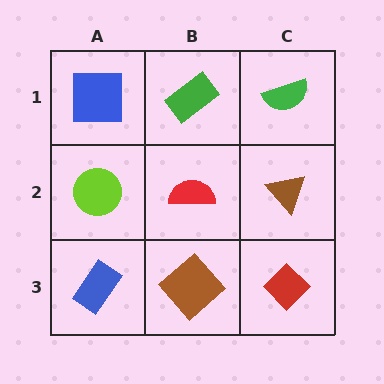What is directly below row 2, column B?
A brown diamond.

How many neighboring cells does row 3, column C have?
2.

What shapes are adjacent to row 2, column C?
A green semicircle (row 1, column C), a red diamond (row 3, column C), a red semicircle (row 2, column B).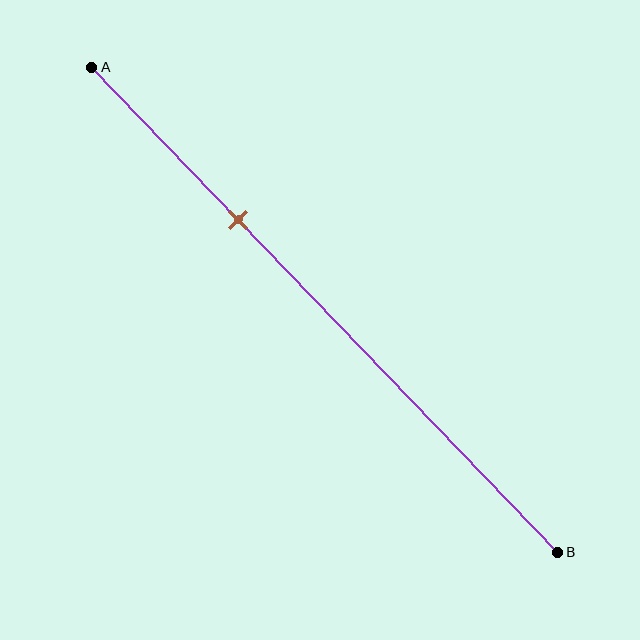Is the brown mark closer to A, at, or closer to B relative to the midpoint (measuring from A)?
The brown mark is closer to point A than the midpoint of segment AB.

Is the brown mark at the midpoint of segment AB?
No, the mark is at about 30% from A, not at the 50% midpoint.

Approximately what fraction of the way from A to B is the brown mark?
The brown mark is approximately 30% of the way from A to B.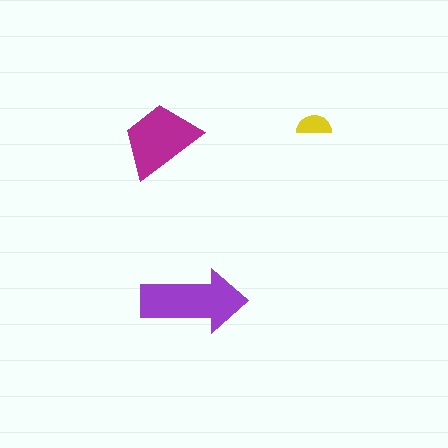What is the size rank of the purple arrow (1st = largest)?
1st.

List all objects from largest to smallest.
The purple arrow, the magenta trapezoid, the yellow semicircle.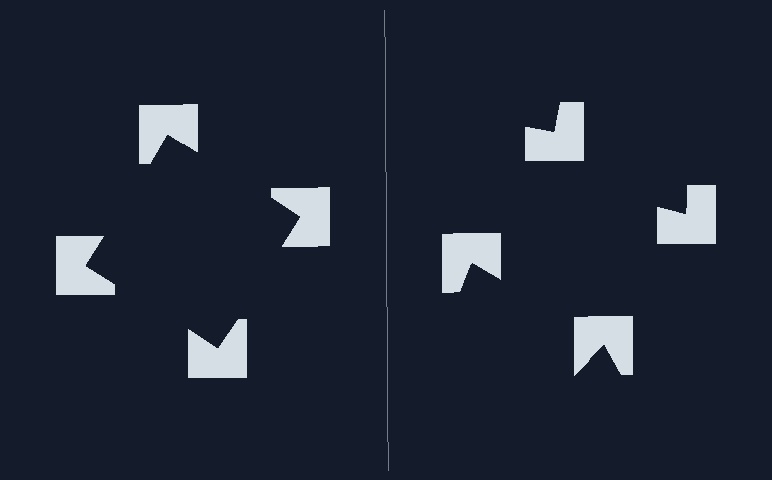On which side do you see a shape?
An illusory square appears on the left side. On the right side the wedge cuts are rotated, so no coherent shape forms.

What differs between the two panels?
The notched squares are positioned identically on both sides; only the wedge orientations differ. On the left they align to a square; on the right they are misaligned.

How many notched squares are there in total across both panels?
8 — 4 on each side.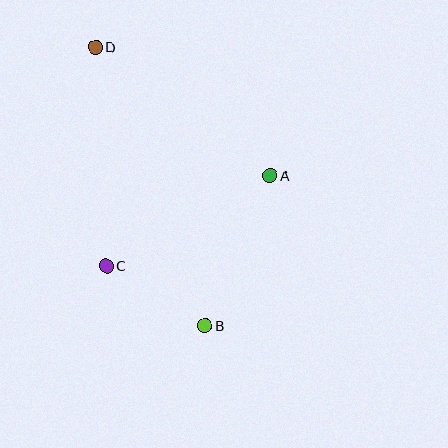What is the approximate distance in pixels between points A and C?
The distance between A and C is approximately 187 pixels.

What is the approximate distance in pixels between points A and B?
The distance between A and B is approximately 164 pixels.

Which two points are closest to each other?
Points B and C are closest to each other.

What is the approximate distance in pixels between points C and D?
The distance between C and D is approximately 219 pixels.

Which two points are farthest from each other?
Points B and D are farthest from each other.